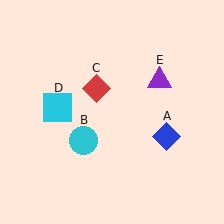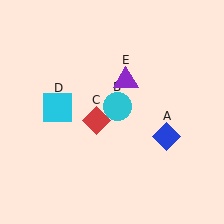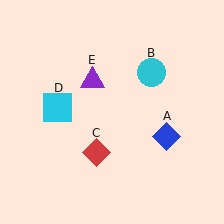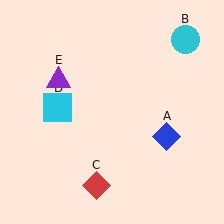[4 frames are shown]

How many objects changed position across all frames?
3 objects changed position: cyan circle (object B), red diamond (object C), purple triangle (object E).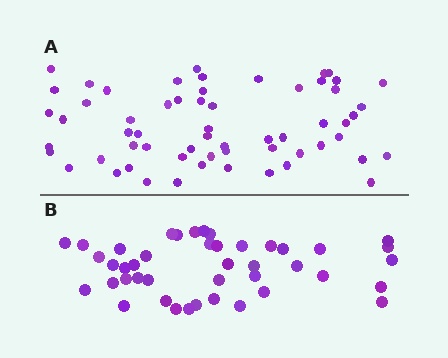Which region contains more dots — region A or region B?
Region A (the top region) has more dots.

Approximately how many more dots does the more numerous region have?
Region A has approximately 15 more dots than region B.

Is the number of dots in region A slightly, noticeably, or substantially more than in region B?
Region A has noticeably more, but not dramatically so. The ratio is roughly 1.4 to 1.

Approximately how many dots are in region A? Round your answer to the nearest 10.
About 60 dots.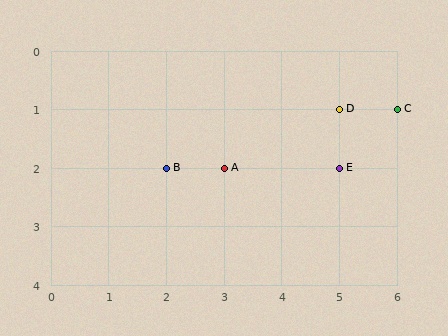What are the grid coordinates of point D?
Point D is at grid coordinates (5, 1).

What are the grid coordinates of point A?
Point A is at grid coordinates (3, 2).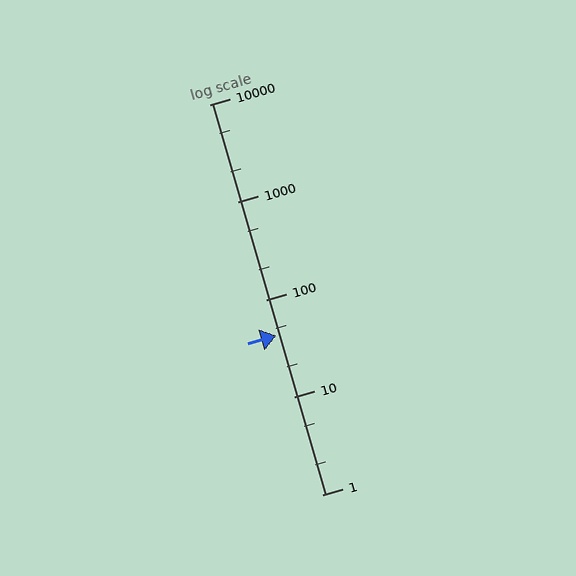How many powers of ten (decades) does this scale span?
The scale spans 4 decades, from 1 to 10000.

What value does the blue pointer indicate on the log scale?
The pointer indicates approximately 43.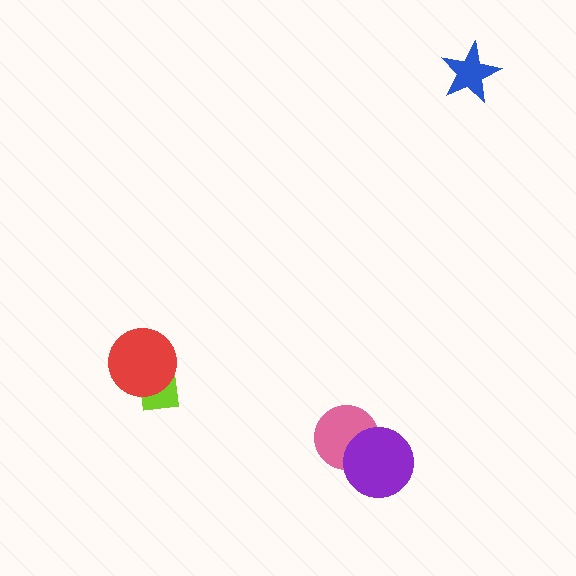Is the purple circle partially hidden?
No, no other shape covers it.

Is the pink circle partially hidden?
Yes, it is partially covered by another shape.